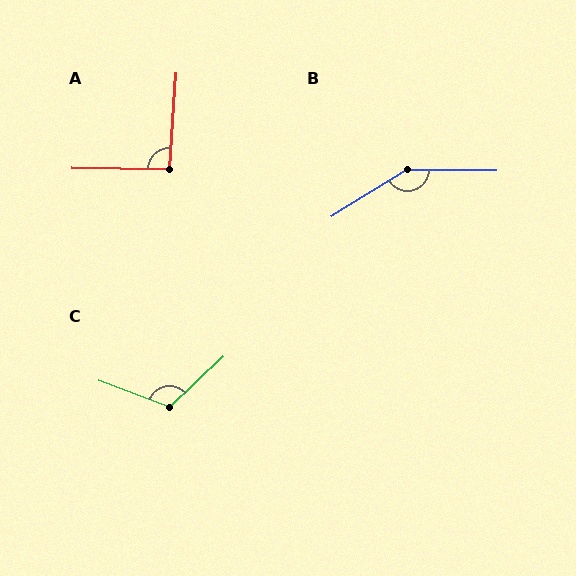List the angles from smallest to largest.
A (93°), C (116°), B (148°).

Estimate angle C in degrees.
Approximately 116 degrees.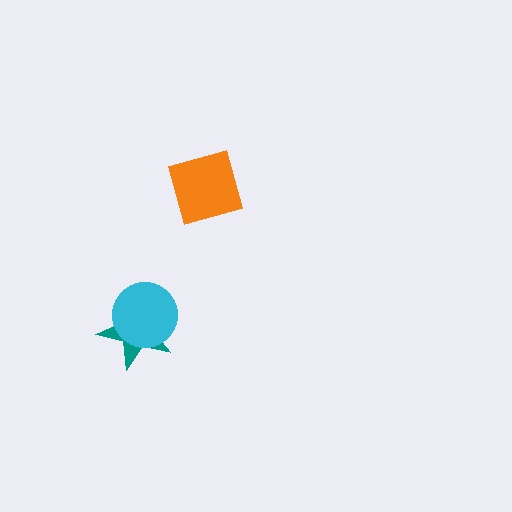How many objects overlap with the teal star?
1 object overlaps with the teal star.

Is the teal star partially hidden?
Yes, it is partially covered by another shape.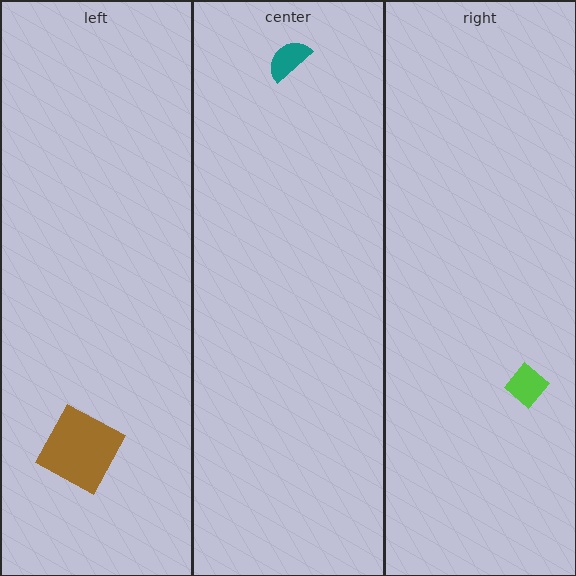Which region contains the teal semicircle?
The center region.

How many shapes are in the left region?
1.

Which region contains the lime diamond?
The right region.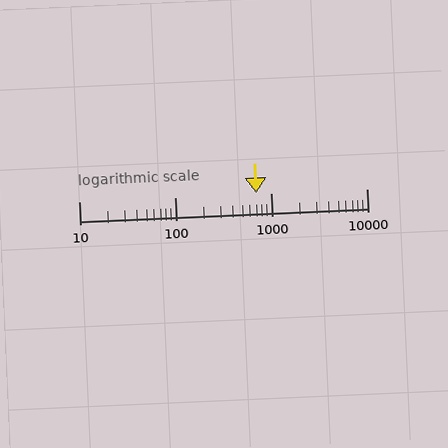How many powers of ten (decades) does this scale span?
The scale spans 3 decades, from 10 to 10000.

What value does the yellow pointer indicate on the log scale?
The pointer indicates approximately 710.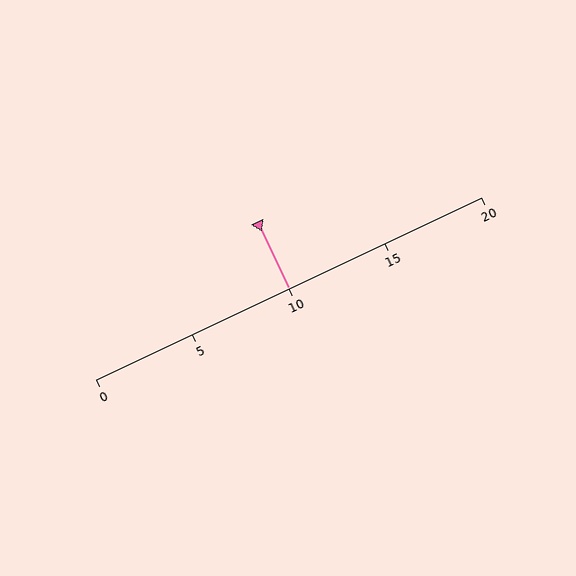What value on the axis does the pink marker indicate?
The marker indicates approximately 10.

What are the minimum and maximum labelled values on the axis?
The axis runs from 0 to 20.